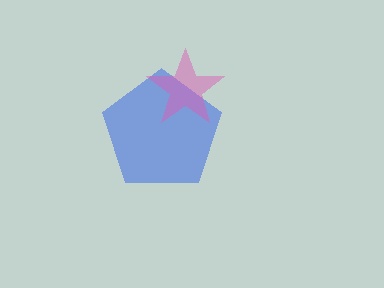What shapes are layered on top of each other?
The layered shapes are: a blue pentagon, a pink star.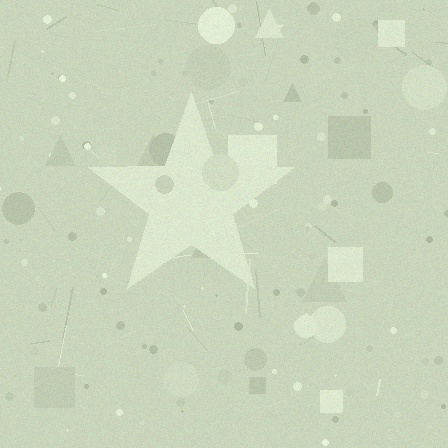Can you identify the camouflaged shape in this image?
The camouflaged shape is a star.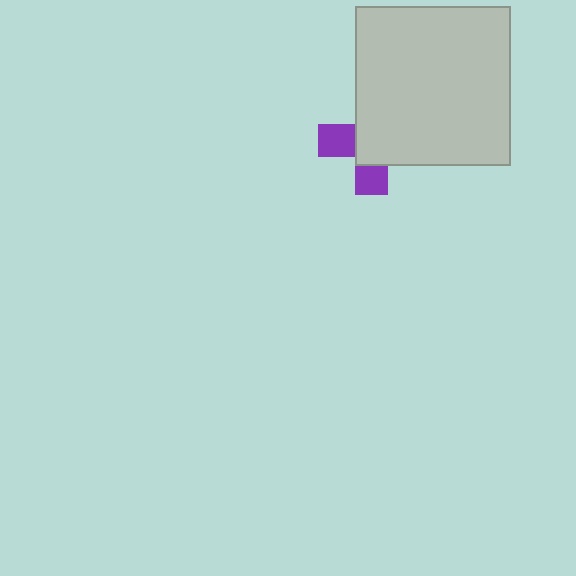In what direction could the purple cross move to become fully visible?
The purple cross could move toward the lower-left. That would shift it out from behind the light gray rectangle entirely.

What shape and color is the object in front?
The object in front is a light gray rectangle.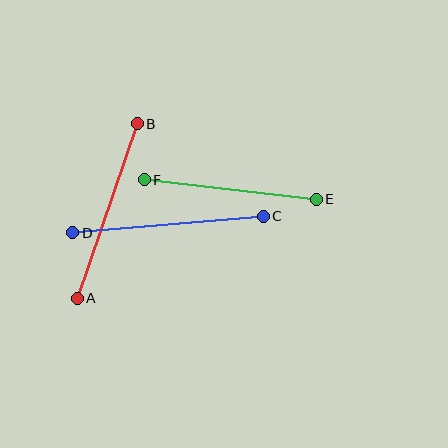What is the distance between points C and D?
The distance is approximately 191 pixels.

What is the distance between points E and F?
The distance is approximately 173 pixels.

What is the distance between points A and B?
The distance is approximately 184 pixels.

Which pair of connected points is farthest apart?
Points C and D are farthest apart.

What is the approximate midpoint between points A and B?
The midpoint is at approximately (107, 211) pixels.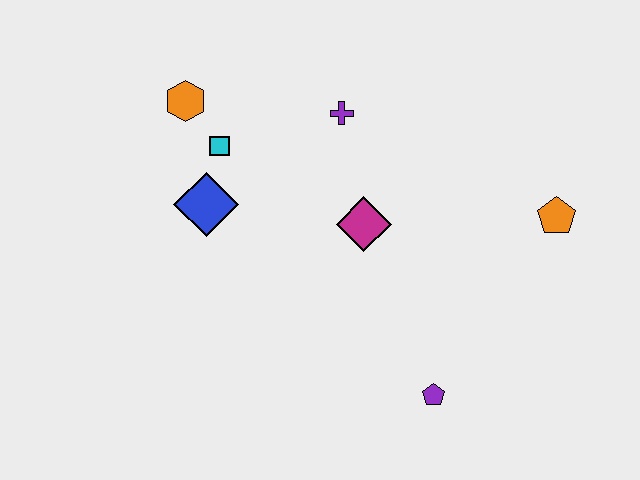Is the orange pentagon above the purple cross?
No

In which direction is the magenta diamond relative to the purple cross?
The magenta diamond is below the purple cross.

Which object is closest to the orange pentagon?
The magenta diamond is closest to the orange pentagon.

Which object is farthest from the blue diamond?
The orange pentagon is farthest from the blue diamond.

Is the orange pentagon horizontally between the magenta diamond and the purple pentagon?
No